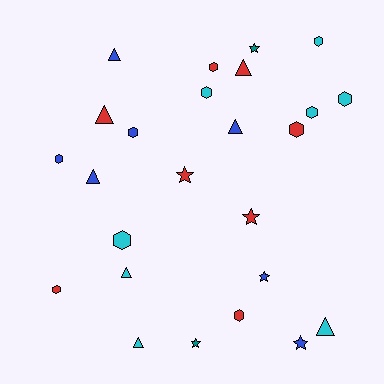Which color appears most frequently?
Cyan, with 8 objects.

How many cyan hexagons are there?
There are 5 cyan hexagons.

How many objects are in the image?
There are 25 objects.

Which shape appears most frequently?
Hexagon, with 11 objects.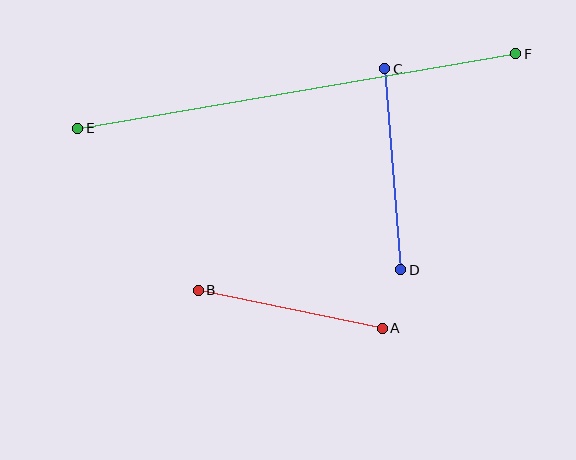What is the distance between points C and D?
The distance is approximately 202 pixels.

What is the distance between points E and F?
The distance is approximately 445 pixels.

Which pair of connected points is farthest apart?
Points E and F are farthest apart.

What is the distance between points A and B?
The distance is approximately 188 pixels.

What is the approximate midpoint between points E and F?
The midpoint is at approximately (297, 91) pixels.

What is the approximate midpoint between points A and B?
The midpoint is at approximately (290, 309) pixels.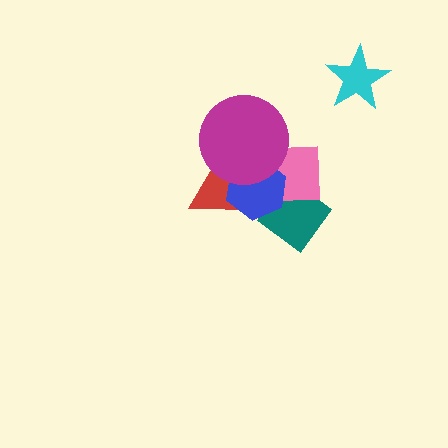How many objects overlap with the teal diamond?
2 objects overlap with the teal diamond.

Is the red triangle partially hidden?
Yes, it is partially covered by another shape.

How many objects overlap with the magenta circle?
3 objects overlap with the magenta circle.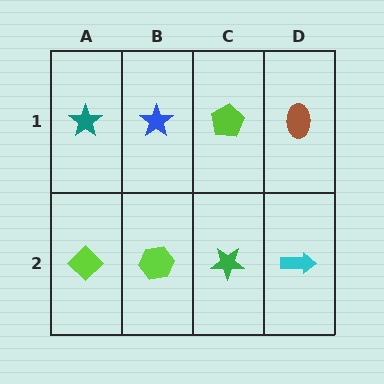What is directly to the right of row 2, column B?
A green star.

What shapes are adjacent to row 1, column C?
A green star (row 2, column C), a blue star (row 1, column B), a brown ellipse (row 1, column D).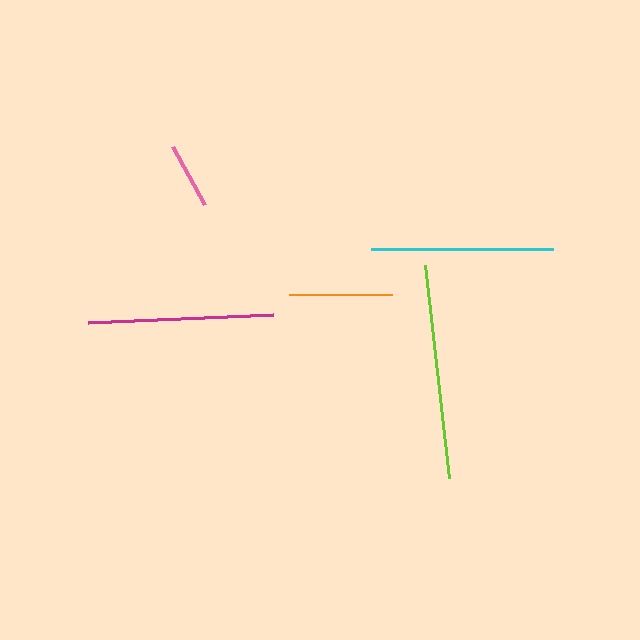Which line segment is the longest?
The lime line is the longest at approximately 214 pixels.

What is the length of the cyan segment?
The cyan segment is approximately 182 pixels long.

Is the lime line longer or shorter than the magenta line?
The lime line is longer than the magenta line.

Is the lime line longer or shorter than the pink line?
The lime line is longer than the pink line.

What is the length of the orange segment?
The orange segment is approximately 103 pixels long.